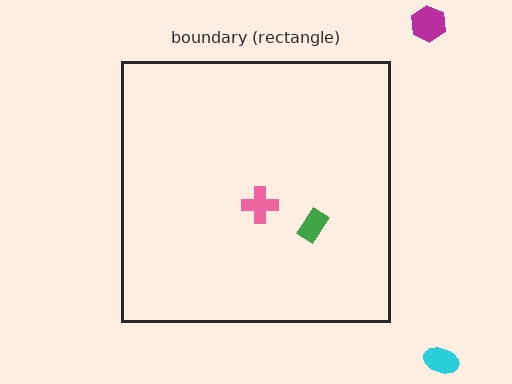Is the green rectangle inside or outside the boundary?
Inside.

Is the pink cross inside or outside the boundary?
Inside.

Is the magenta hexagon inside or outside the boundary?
Outside.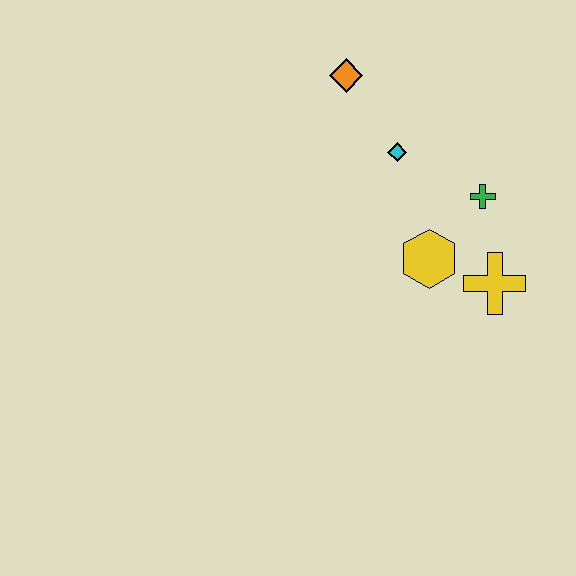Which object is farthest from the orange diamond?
The yellow cross is farthest from the orange diamond.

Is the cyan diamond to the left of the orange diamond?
No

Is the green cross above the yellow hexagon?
Yes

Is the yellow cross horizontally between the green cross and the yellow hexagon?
No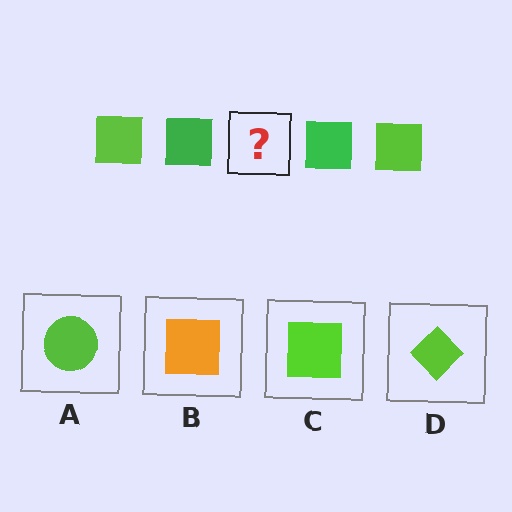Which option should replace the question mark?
Option C.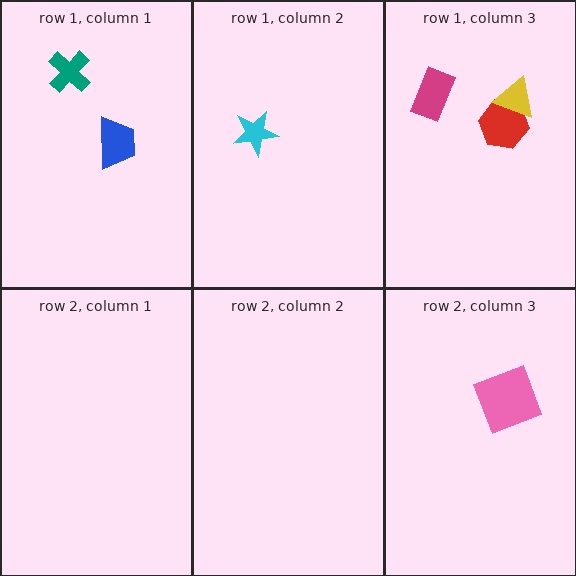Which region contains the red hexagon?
The row 1, column 3 region.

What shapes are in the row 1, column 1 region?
The teal cross, the blue trapezoid.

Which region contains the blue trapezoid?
The row 1, column 1 region.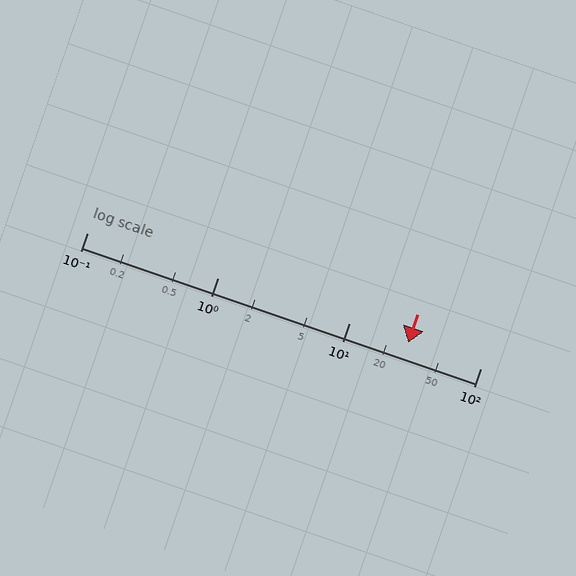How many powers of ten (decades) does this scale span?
The scale spans 3 decades, from 0.1 to 100.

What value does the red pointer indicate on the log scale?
The pointer indicates approximately 28.